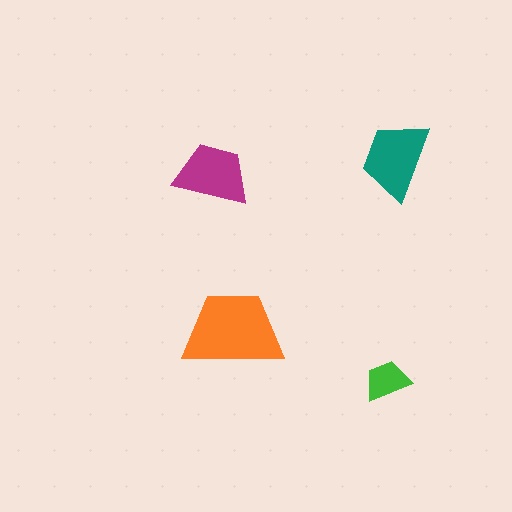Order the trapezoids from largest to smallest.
the orange one, the teal one, the magenta one, the green one.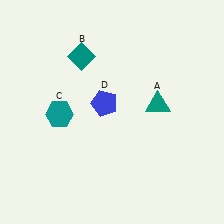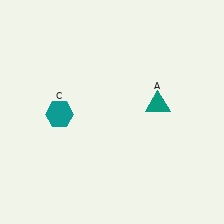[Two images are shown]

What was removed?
The teal diamond (B), the blue pentagon (D) were removed in Image 2.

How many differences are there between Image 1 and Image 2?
There are 2 differences between the two images.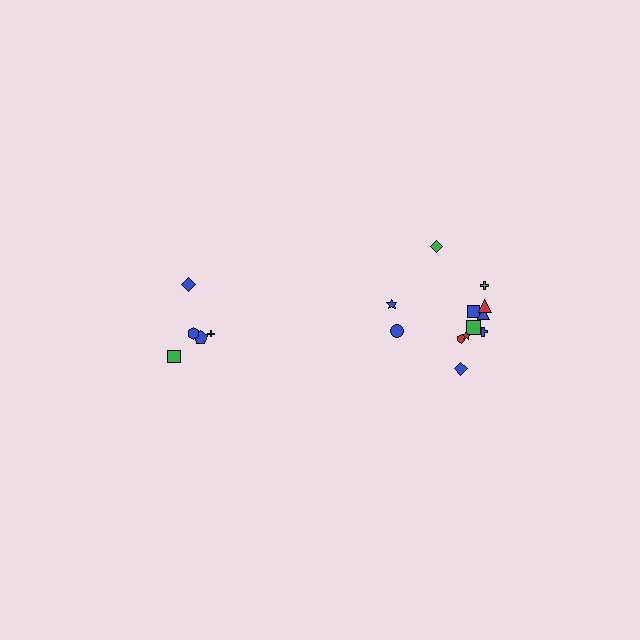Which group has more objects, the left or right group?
The right group.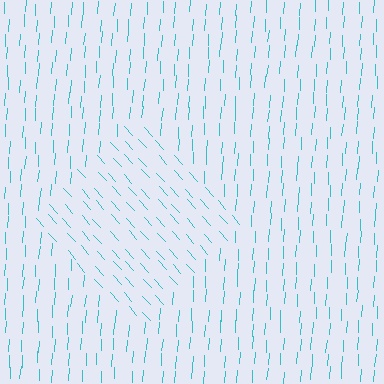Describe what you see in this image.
The image is filled with small cyan line segments. A diamond region in the image has lines oriented differently from the surrounding lines, creating a visible texture boundary.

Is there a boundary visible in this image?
Yes, there is a texture boundary formed by a change in line orientation.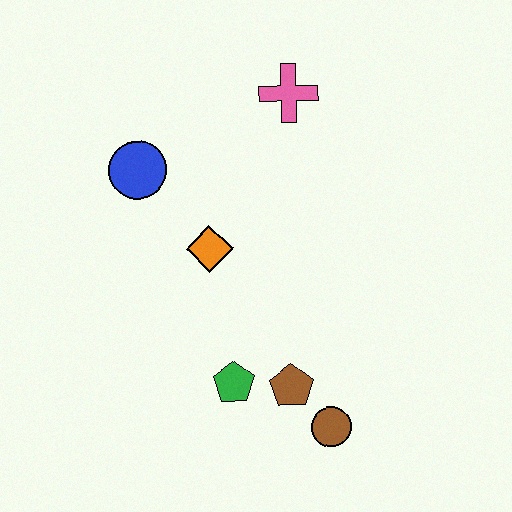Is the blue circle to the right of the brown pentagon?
No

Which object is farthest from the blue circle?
The brown circle is farthest from the blue circle.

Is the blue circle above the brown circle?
Yes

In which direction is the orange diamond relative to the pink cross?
The orange diamond is below the pink cross.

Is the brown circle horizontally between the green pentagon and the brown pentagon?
No